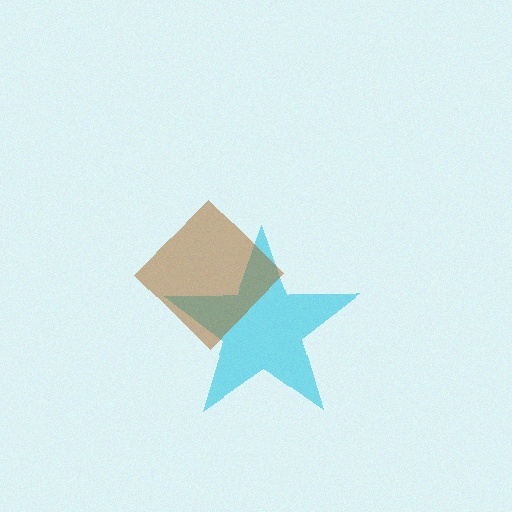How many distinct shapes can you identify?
There are 2 distinct shapes: a cyan star, a brown diamond.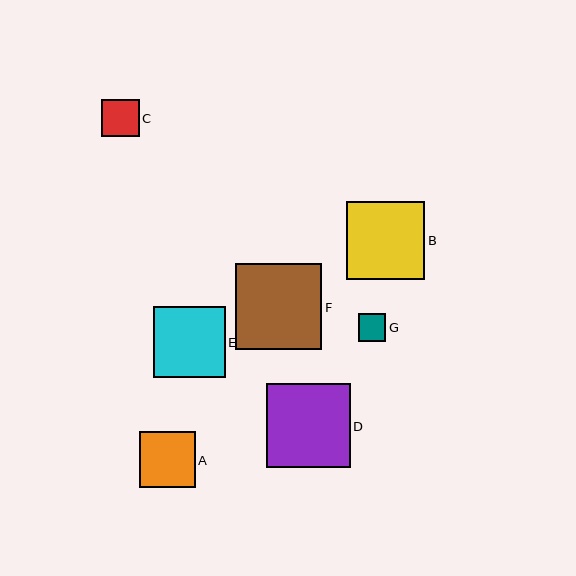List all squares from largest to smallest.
From largest to smallest: F, D, B, E, A, C, G.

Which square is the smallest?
Square G is the smallest with a size of approximately 27 pixels.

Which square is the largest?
Square F is the largest with a size of approximately 86 pixels.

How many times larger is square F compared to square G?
Square F is approximately 3.2 times the size of square G.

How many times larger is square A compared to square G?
Square A is approximately 2.1 times the size of square G.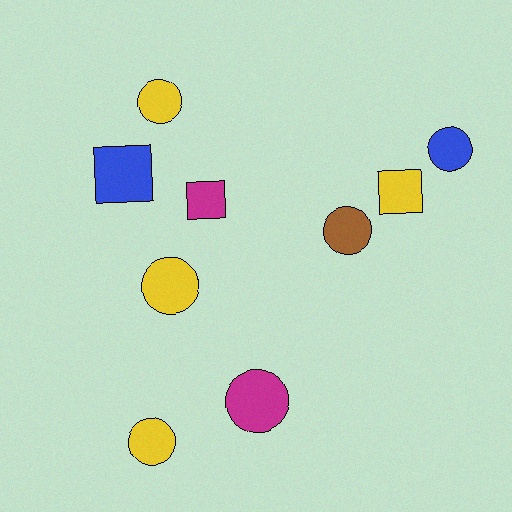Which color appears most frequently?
Yellow, with 4 objects.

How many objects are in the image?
There are 9 objects.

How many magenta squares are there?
There is 1 magenta square.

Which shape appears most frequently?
Circle, with 6 objects.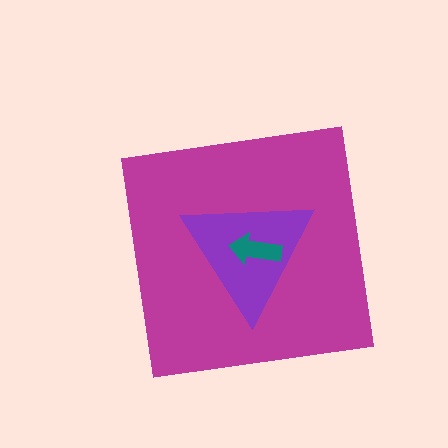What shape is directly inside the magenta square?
The purple triangle.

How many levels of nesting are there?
3.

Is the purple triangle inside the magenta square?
Yes.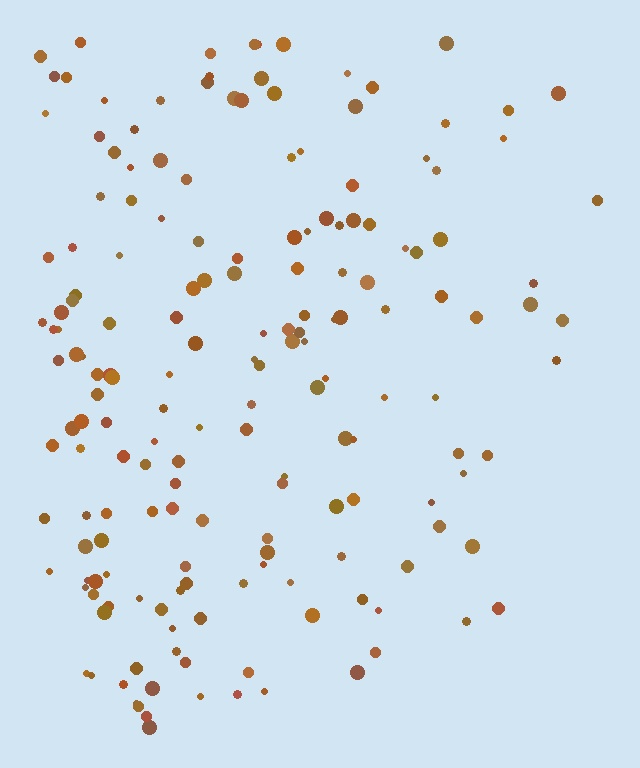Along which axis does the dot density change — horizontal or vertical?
Horizontal.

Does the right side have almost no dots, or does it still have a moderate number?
Still a moderate number, just noticeably fewer than the left.